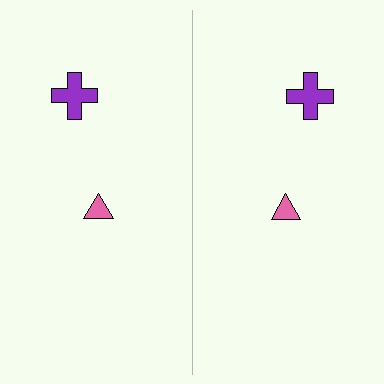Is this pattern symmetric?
Yes, this pattern has bilateral (reflection) symmetry.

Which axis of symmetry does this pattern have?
The pattern has a vertical axis of symmetry running through the center of the image.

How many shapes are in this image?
There are 4 shapes in this image.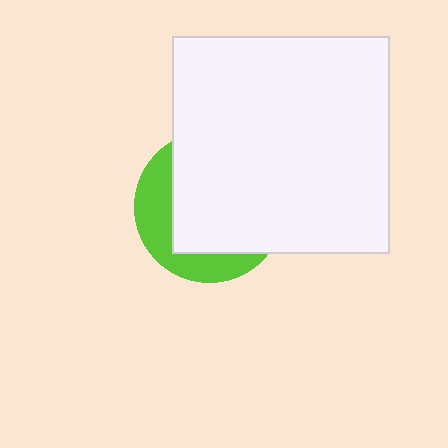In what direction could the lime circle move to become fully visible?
The lime circle could move toward the lower-left. That would shift it out from behind the white square entirely.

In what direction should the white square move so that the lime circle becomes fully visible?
The white square should move toward the upper-right. That is the shortest direction to clear the overlap and leave the lime circle fully visible.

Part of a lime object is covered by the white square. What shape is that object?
It is a circle.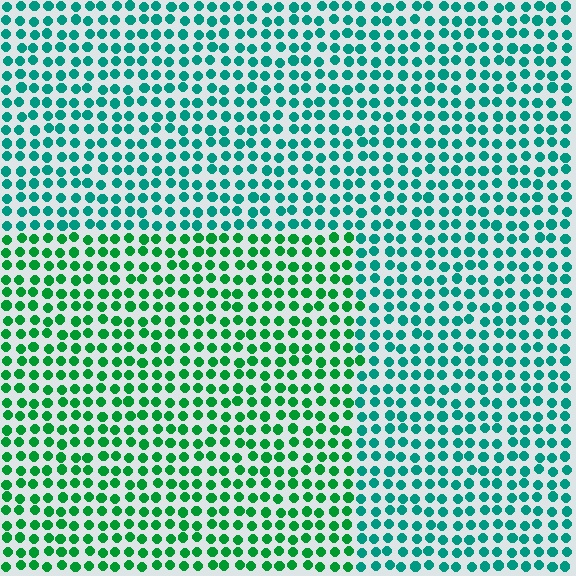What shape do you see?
I see a rectangle.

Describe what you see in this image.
The image is filled with small teal elements in a uniform arrangement. A rectangle-shaped region is visible where the elements are tinted to a slightly different hue, forming a subtle color boundary.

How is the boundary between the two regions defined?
The boundary is defined purely by a slight shift in hue (about 33 degrees). Spacing, size, and orientation are identical on both sides.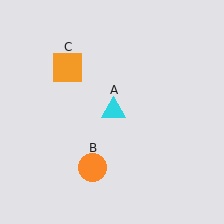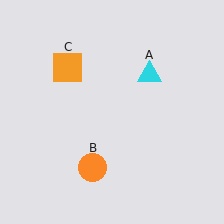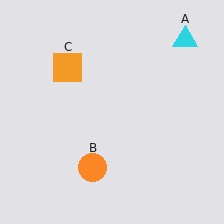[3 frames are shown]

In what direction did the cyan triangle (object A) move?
The cyan triangle (object A) moved up and to the right.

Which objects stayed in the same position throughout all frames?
Orange circle (object B) and orange square (object C) remained stationary.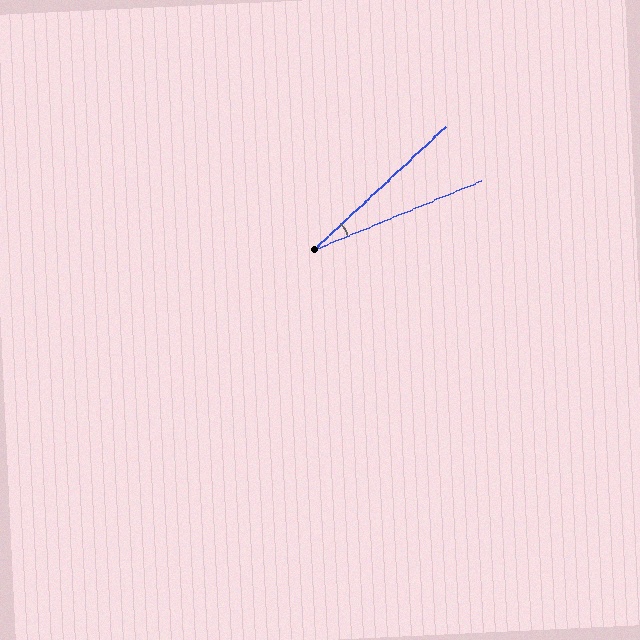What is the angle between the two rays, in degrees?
Approximately 20 degrees.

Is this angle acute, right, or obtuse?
It is acute.